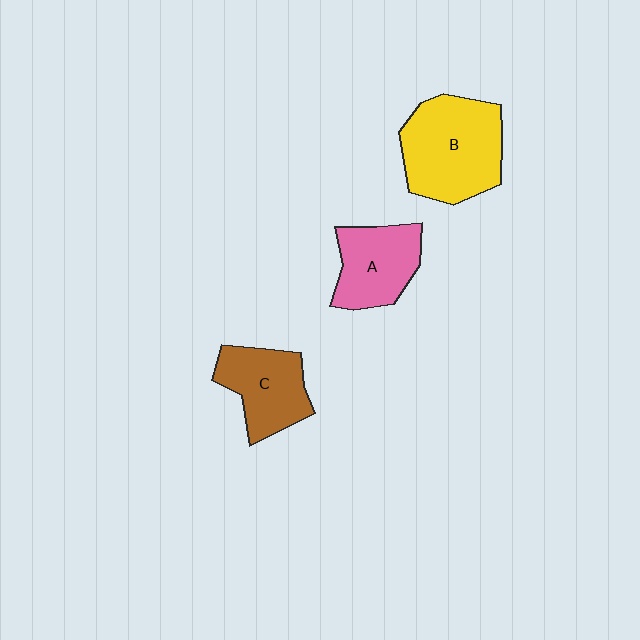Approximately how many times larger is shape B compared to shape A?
Approximately 1.5 times.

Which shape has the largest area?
Shape B (yellow).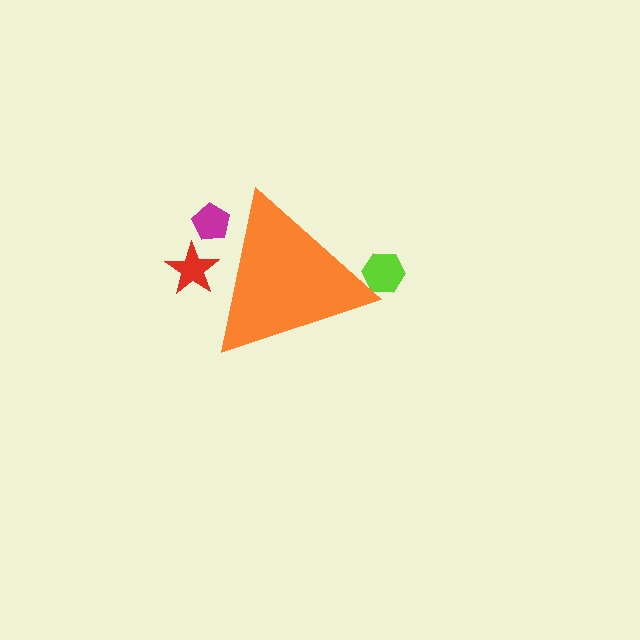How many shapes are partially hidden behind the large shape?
3 shapes are partially hidden.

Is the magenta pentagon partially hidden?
Yes, the magenta pentagon is partially hidden behind the orange triangle.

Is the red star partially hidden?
Yes, the red star is partially hidden behind the orange triangle.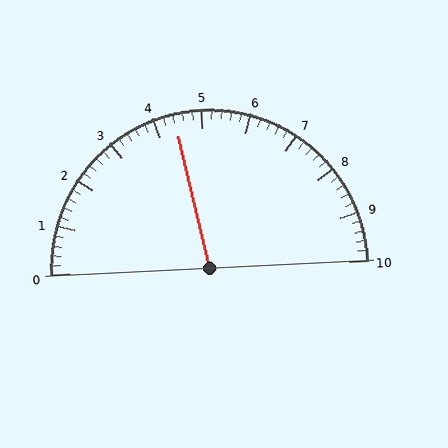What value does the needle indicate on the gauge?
The needle indicates approximately 4.4.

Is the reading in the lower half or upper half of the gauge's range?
The reading is in the lower half of the range (0 to 10).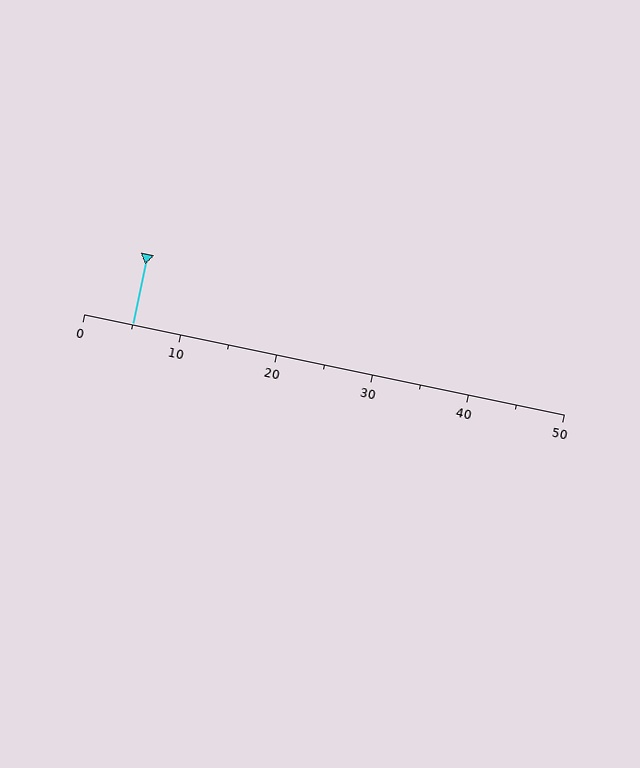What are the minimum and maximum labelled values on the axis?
The axis runs from 0 to 50.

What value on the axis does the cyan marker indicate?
The marker indicates approximately 5.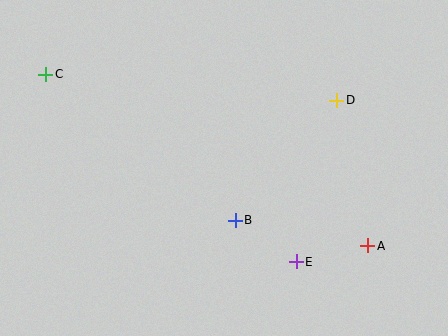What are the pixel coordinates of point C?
Point C is at (46, 74).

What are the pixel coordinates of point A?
Point A is at (368, 246).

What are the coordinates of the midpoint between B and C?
The midpoint between B and C is at (140, 147).